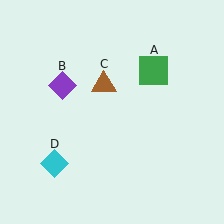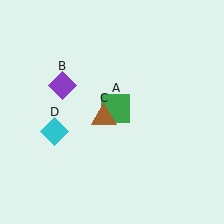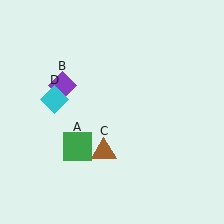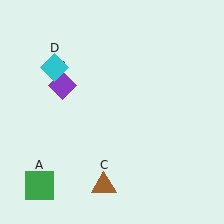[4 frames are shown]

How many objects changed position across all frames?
3 objects changed position: green square (object A), brown triangle (object C), cyan diamond (object D).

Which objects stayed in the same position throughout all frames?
Purple diamond (object B) remained stationary.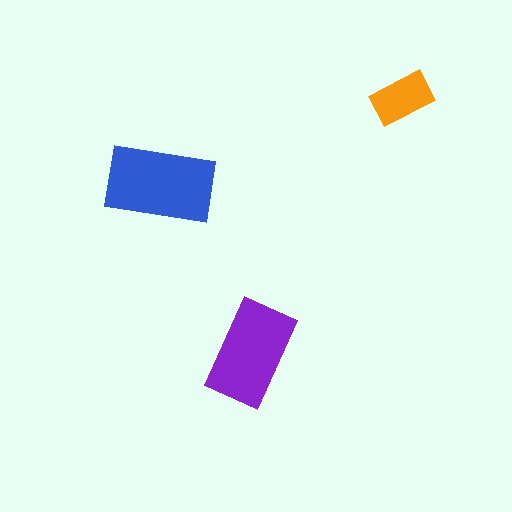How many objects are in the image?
There are 3 objects in the image.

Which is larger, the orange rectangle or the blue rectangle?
The blue one.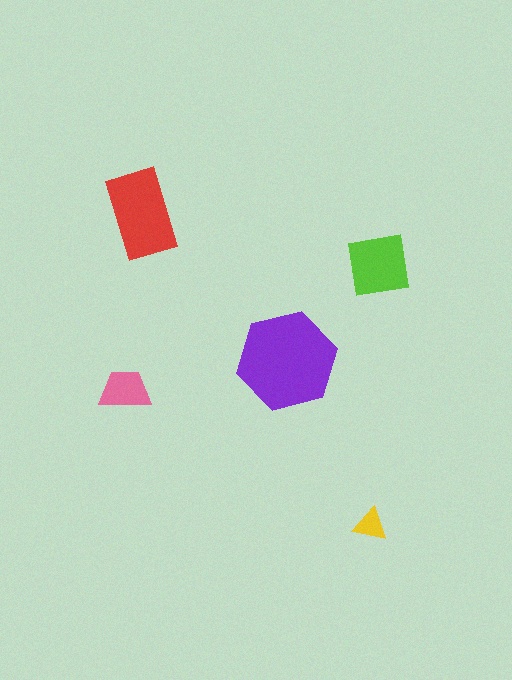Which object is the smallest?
The yellow triangle.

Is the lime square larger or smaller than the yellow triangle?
Larger.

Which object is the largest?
The purple hexagon.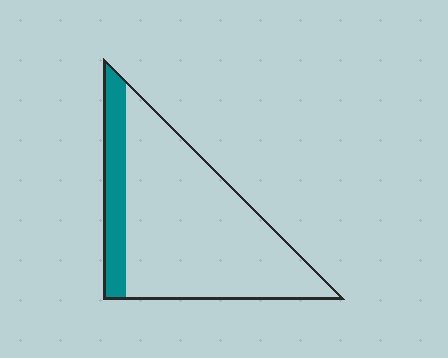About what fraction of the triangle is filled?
About one sixth (1/6).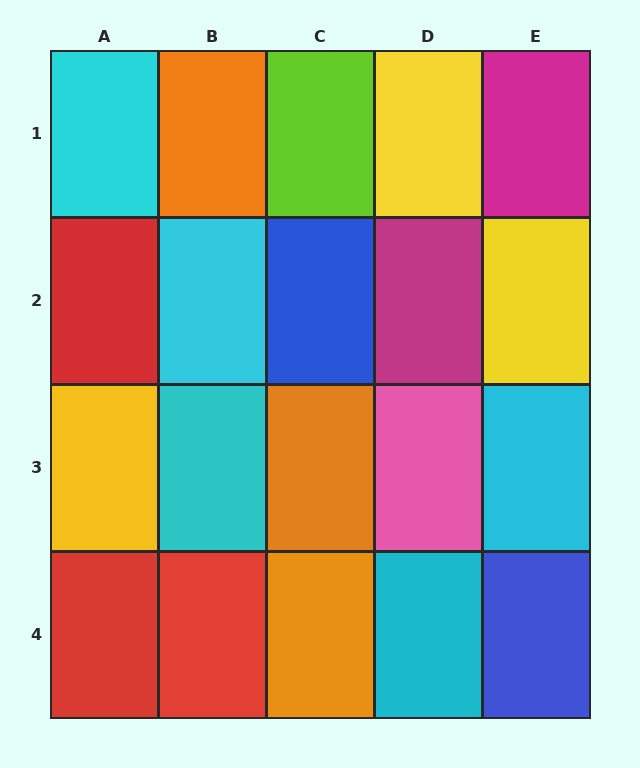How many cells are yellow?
3 cells are yellow.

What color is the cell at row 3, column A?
Yellow.